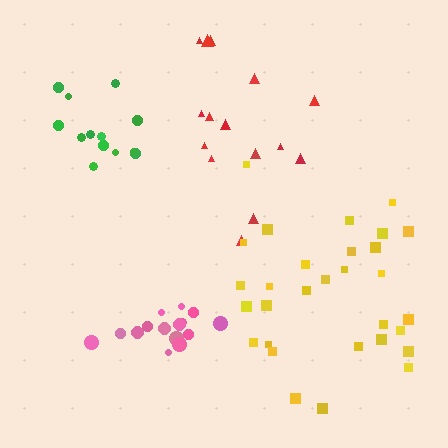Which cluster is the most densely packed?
Pink.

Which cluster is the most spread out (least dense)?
Red.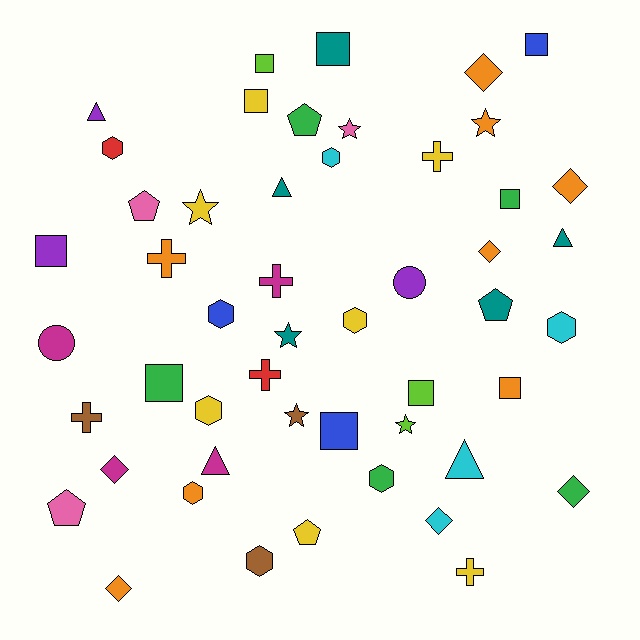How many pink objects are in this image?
There are 3 pink objects.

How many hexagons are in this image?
There are 9 hexagons.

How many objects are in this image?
There are 50 objects.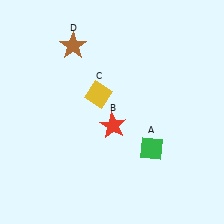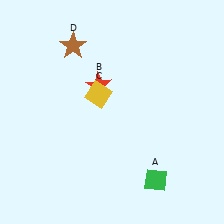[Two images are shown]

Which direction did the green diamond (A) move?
The green diamond (A) moved down.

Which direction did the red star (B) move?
The red star (B) moved up.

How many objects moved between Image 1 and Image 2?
2 objects moved between the two images.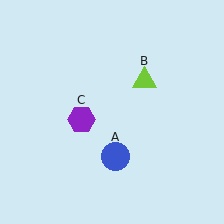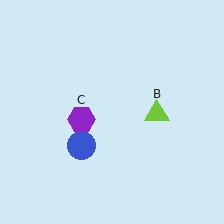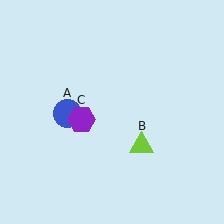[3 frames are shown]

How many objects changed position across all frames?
2 objects changed position: blue circle (object A), lime triangle (object B).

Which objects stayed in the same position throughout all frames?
Purple hexagon (object C) remained stationary.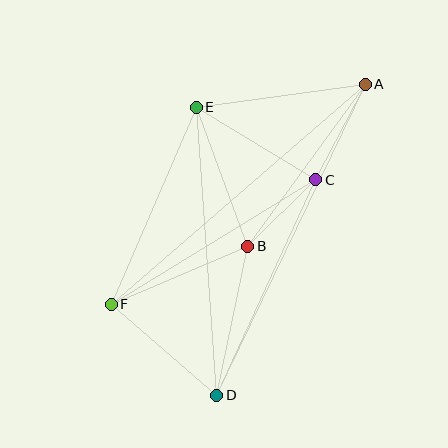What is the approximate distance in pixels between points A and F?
The distance between A and F is approximately 336 pixels.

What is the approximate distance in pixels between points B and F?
The distance between B and F is approximately 149 pixels.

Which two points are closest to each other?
Points B and C are closest to each other.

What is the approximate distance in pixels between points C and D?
The distance between C and D is approximately 237 pixels.